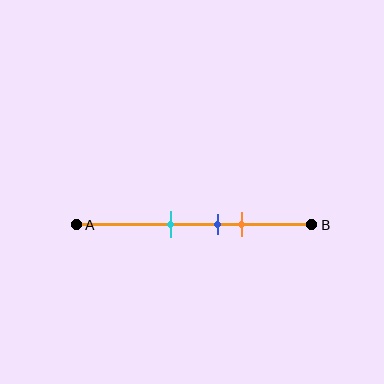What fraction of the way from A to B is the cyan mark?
The cyan mark is approximately 40% (0.4) of the way from A to B.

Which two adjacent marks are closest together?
The blue and orange marks are the closest adjacent pair.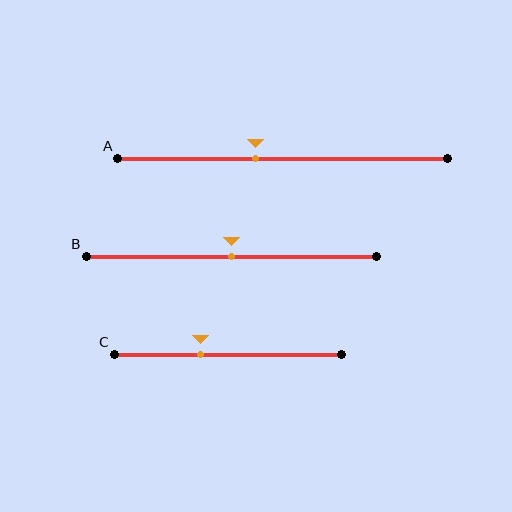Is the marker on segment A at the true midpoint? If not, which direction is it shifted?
No, the marker on segment A is shifted to the left by about 8% of the segment length.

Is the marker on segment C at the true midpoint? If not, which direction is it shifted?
No, the marker on segment C is shifted to the left by about 12% of the segment length.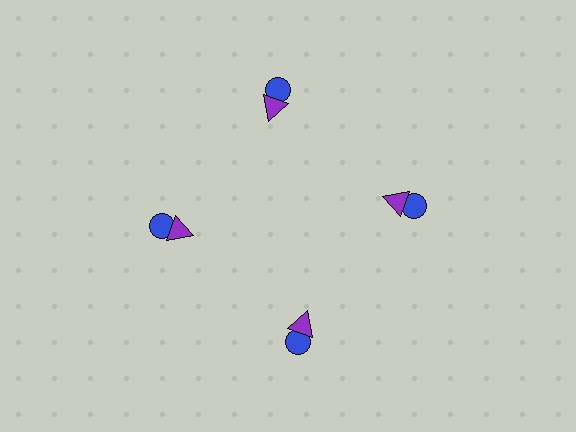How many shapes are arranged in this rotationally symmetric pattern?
There are 8 shapes, arranged in 4 groups of 2.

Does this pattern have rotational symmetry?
Yes, this pattern has 4-fold rotational symmetry. It looks the same after rotating 90 degrees around the center.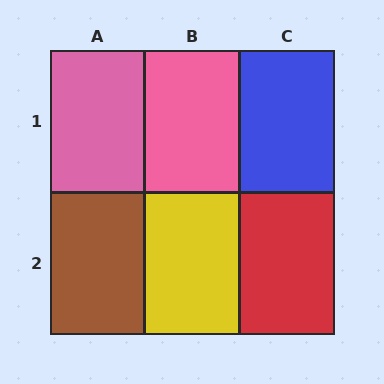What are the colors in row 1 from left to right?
Pink, pink, blue.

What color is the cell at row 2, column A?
Brown.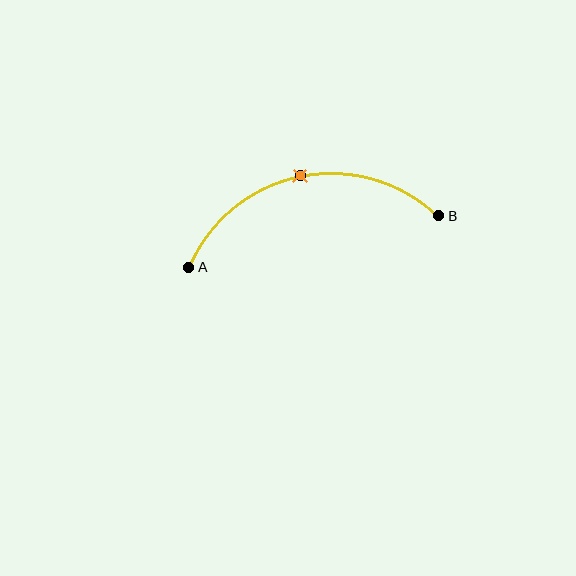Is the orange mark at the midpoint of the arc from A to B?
Yes. The orange mark lies on the arc at equal arc-length from both A and B — it is the arc midpoint.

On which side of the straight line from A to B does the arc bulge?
The arc bulges above the straight line connecting A and B.